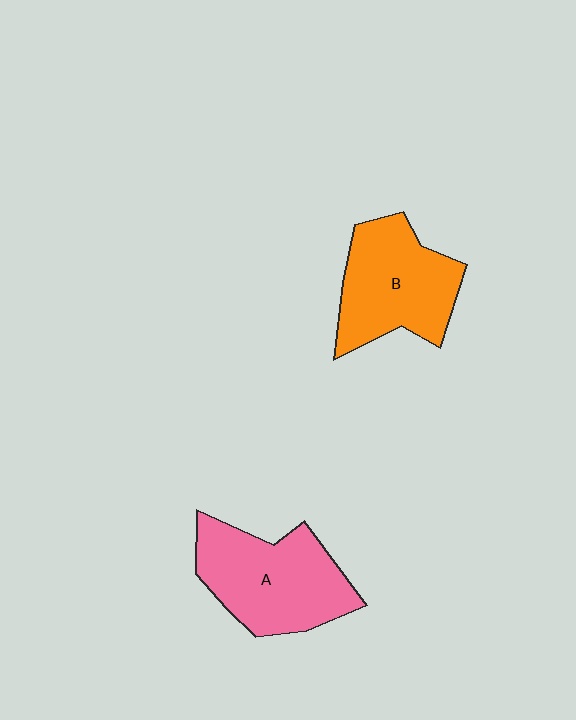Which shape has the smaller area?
Shape B (orange).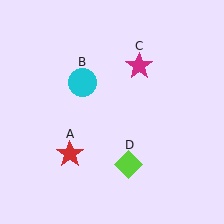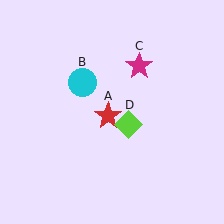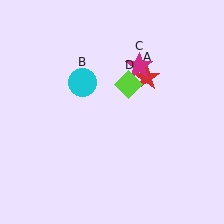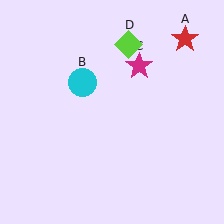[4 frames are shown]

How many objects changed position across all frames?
2 objects changed position: red star (object A), lime diamond (object D).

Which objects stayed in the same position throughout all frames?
Cyan circle (object B) and magenta star (object C) remained stationary.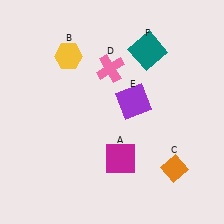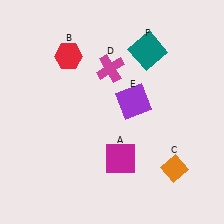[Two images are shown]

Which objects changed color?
B changed from yellow to red. D changed from pink to magenta.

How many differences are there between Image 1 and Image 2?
There are 2 differences between the two images.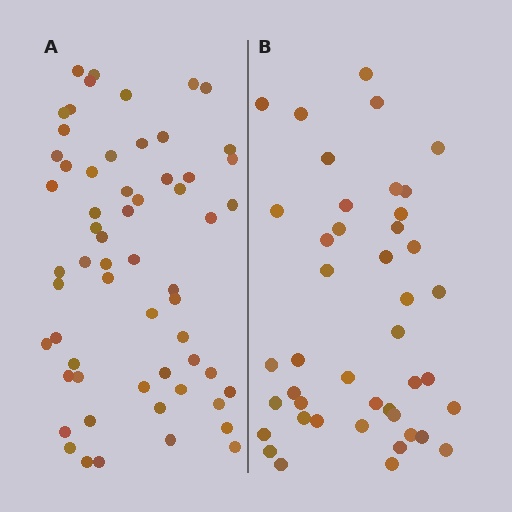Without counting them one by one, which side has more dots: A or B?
Region A (the left region) has more dots.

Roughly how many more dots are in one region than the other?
Region A has approximately 15 more dots than region B.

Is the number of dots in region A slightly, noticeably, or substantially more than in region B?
Region A has noticeably more, but not dramatically so. The ratio is roughly 1.4 to 1.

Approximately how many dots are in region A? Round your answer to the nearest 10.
About 60 dots.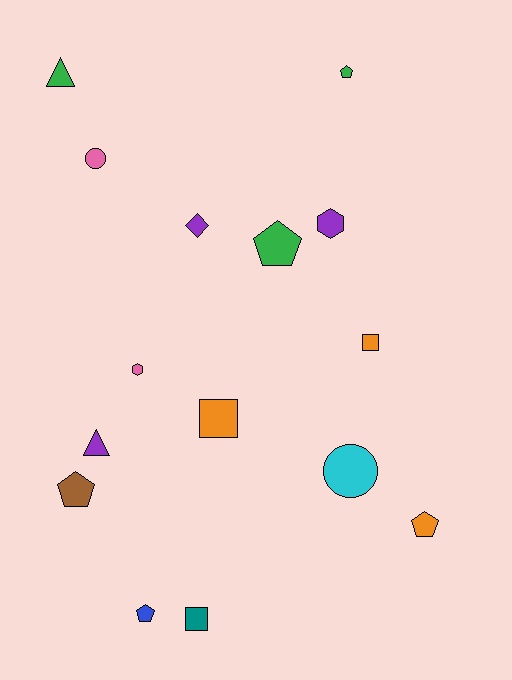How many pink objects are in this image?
There are 2 pink objects.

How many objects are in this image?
There are 15 objects.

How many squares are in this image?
There are 3 squares.